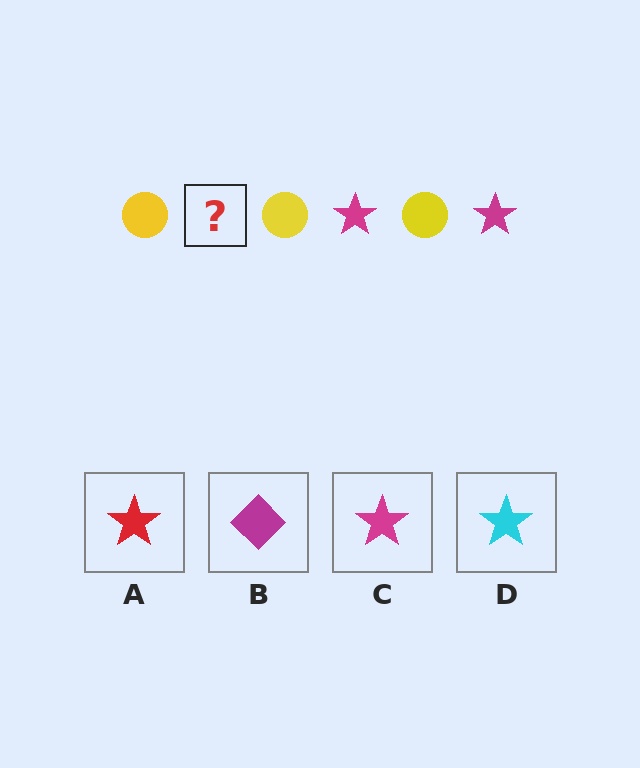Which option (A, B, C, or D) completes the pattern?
C.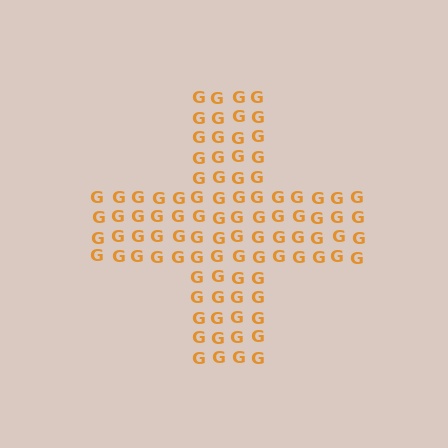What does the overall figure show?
The overall figure shows a cross.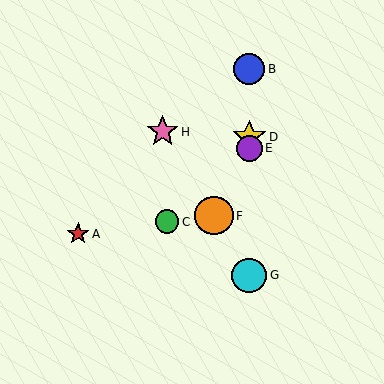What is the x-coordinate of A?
Object A is at x≈78.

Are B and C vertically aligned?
No, B is at x≈249 and C is at x≈167.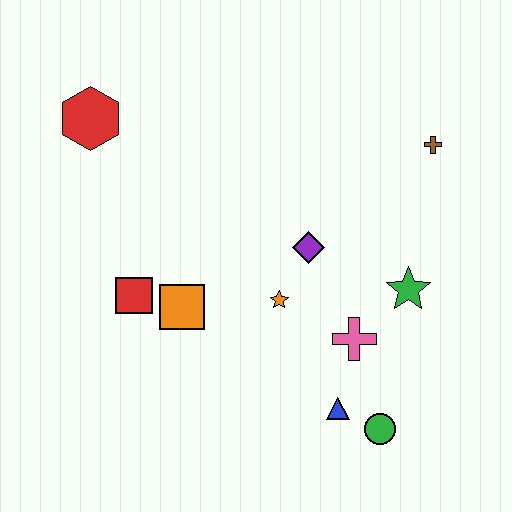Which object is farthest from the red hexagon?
The green circle is farthest from the red hexagon.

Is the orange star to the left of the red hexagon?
No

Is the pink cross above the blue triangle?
Yes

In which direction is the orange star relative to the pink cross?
The orange star is to the left of the pink cross.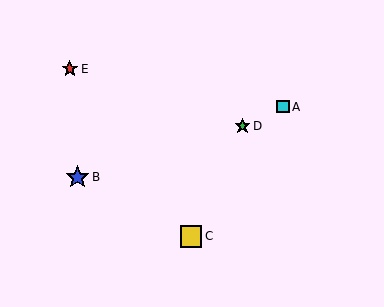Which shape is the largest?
The blue star (labeled B) is the largest.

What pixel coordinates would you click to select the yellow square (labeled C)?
Click at (191, 236) to select the yellow square C.